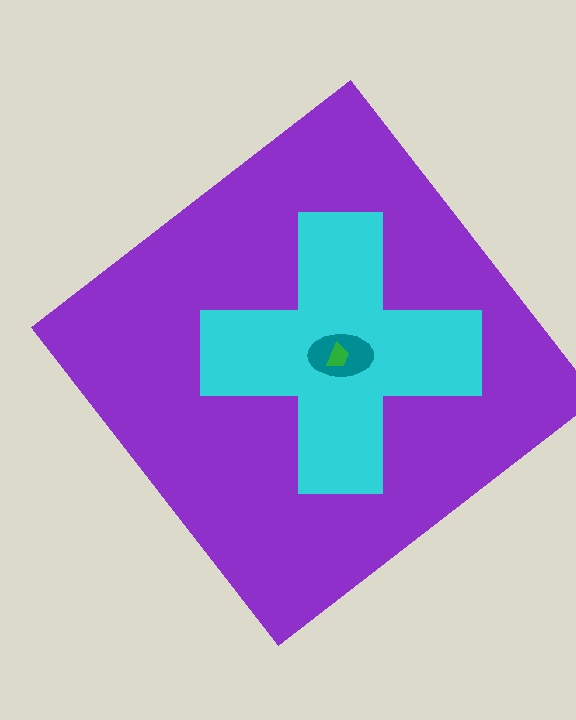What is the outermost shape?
The purple diamond.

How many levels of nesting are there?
4.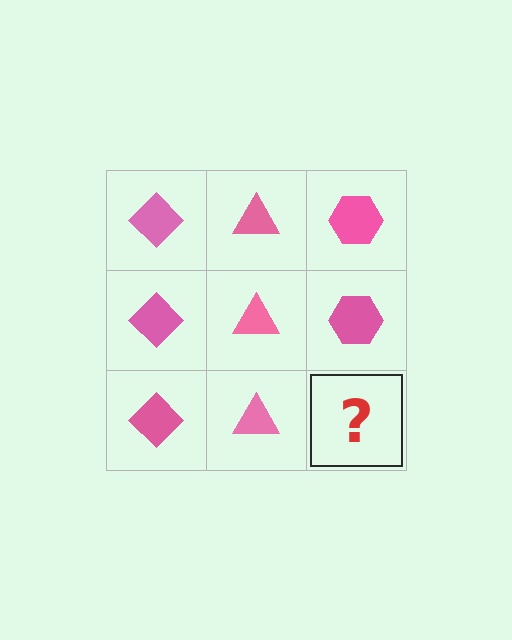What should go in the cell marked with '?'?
The missing cell should contain a pink hexagon.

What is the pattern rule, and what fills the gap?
The rule is that each column has a consistent shape. The gap should be filled with a pink hexagon.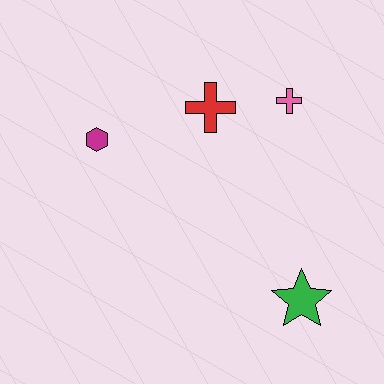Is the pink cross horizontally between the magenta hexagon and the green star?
Yes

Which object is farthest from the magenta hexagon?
The green star is farthest from the magenta hexagon.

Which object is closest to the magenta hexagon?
The red cross is closest to the magenta hexagon.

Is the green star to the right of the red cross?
Yes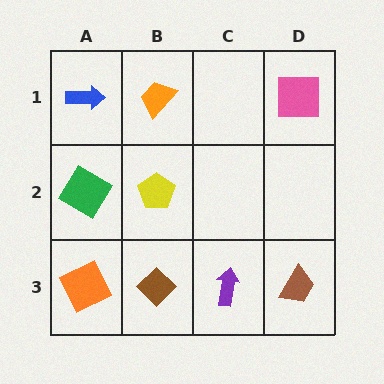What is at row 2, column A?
A green diamond.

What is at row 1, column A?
A blue arrow.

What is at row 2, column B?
A yellow pentagon.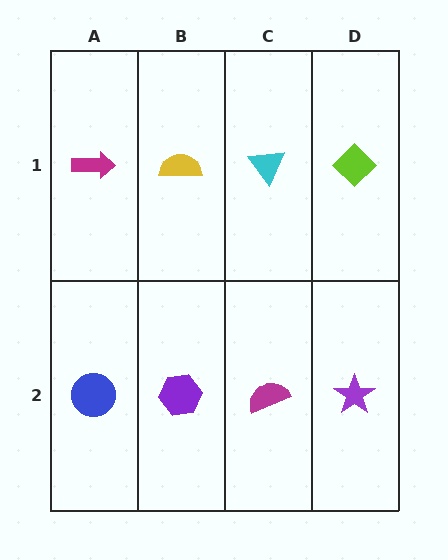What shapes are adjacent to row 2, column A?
A magenta arrow (row 1, column A), a purple hexagon (row 2, column B).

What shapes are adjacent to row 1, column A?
A blue circle (row 2, column A), a yellow semicircle (row 1, column B).